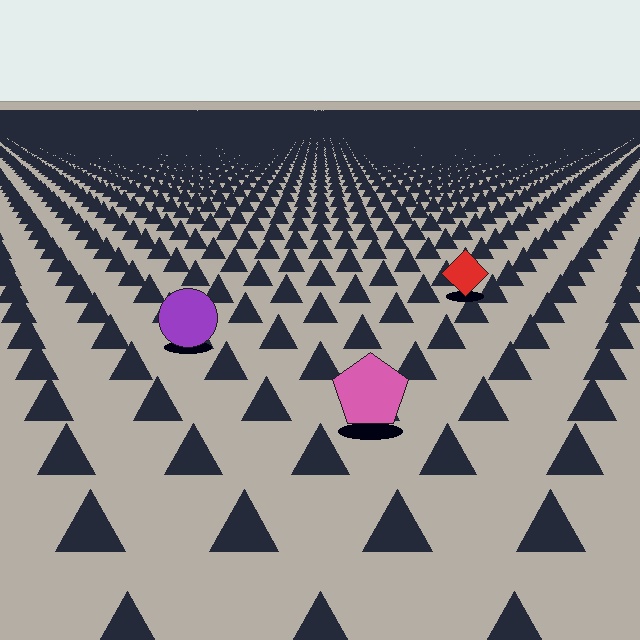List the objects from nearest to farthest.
From nearest to farthest: the pink pentagon, the purple circle, the red diamond.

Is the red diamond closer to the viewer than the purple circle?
No. The purple circle is closer — you can tell from the texture gradient: the ground texture is coarser near it.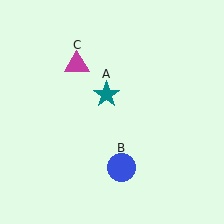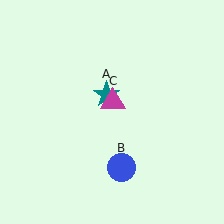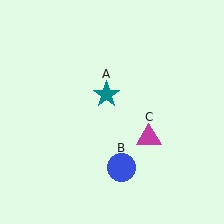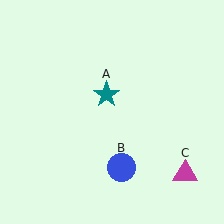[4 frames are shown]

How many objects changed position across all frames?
1 object changed position: magenta triangle (object C).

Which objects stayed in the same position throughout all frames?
Teal star (object A) and blue circle (object B) remained stationary.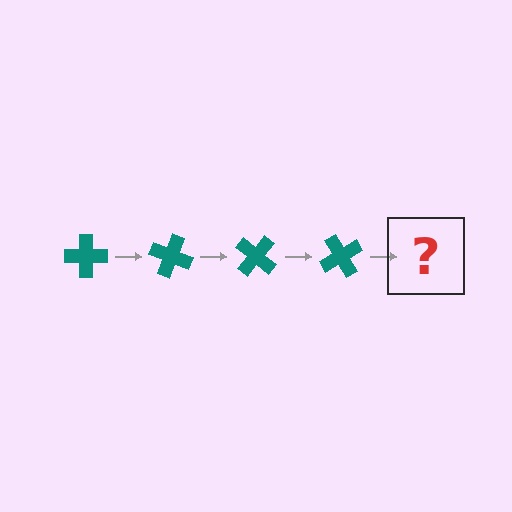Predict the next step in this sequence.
The next step is a teal cross rotated 80 degrees.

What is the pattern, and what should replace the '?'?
The pattern is that the cross rotates 20 degrees each step. The '?' should be a teal cross rotated 80 degrees.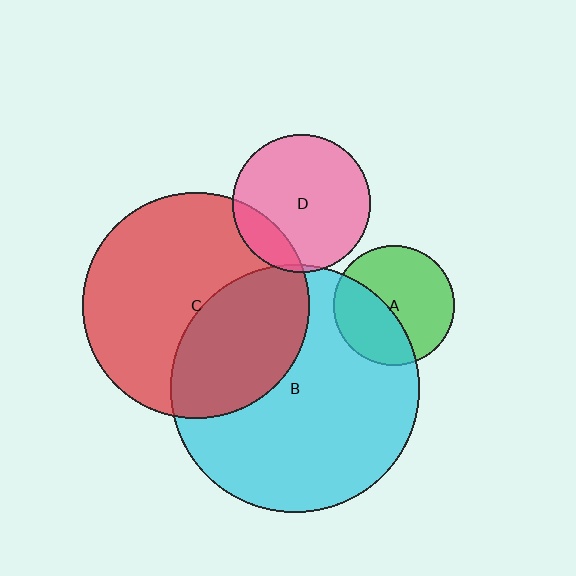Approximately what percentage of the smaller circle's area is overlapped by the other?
Approximately 15%.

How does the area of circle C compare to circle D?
Approximately 2.7 times.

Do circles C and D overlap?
Yes.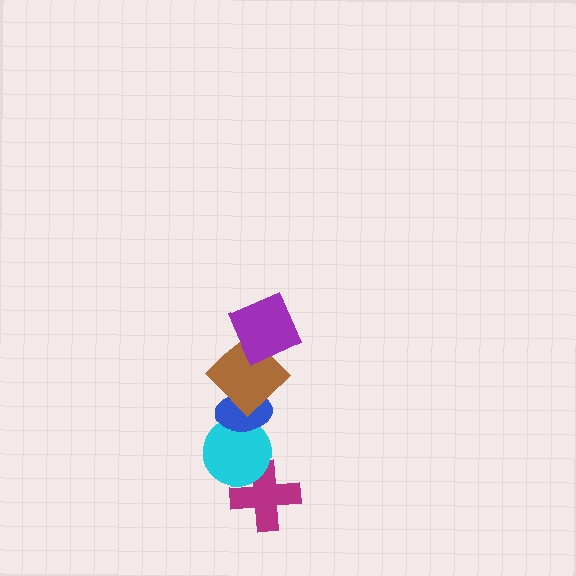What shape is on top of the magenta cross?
The cyan circle is on top of the magenta cross.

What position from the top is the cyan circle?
The cyan circle is 4th from the top.